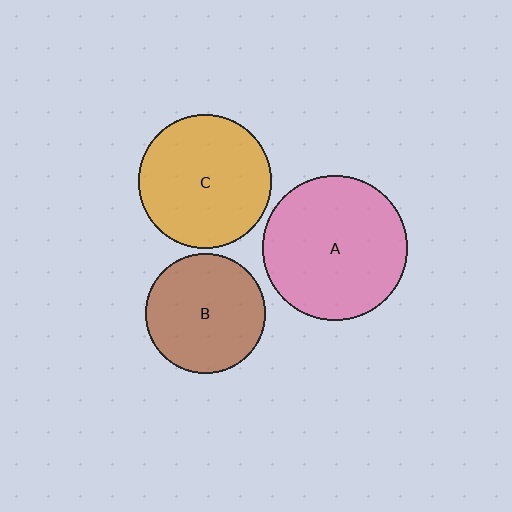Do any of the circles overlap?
No, none of the circles overlap.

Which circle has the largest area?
Circle A (pink).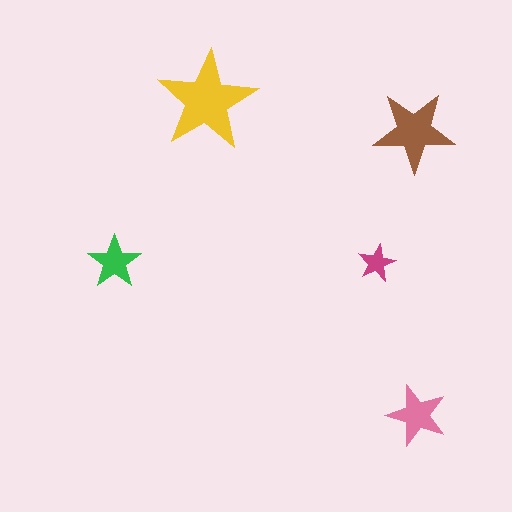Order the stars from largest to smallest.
the yellow one, the brown one, the pink one, the green one, the magenta one.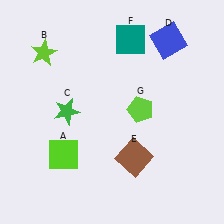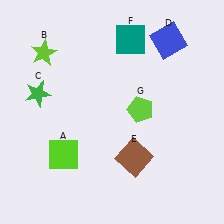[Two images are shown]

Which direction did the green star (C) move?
The green star (C) moved left.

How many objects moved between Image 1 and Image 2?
1 object moved between the two images.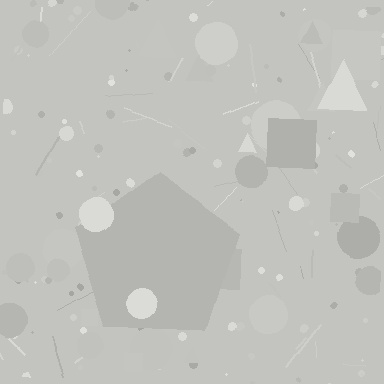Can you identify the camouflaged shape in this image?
The camouflaged shape is a pentagon.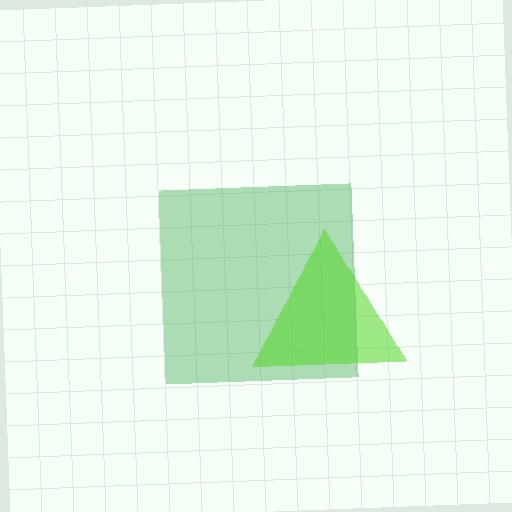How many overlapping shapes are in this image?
There are 2 overlapping shapes in the image.